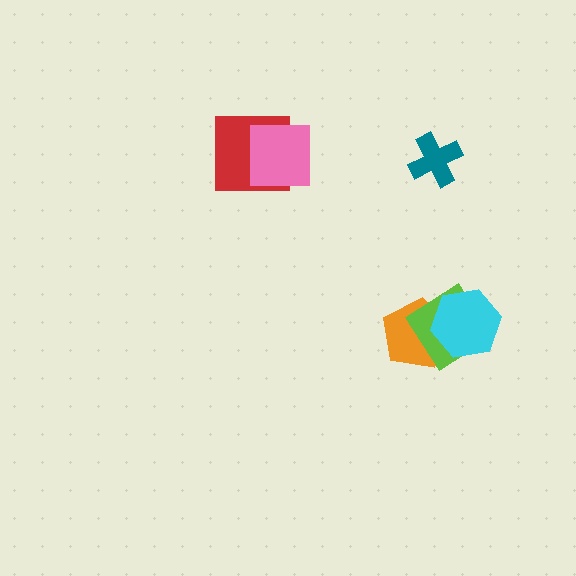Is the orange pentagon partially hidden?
Yes, it is partially covered by another shape.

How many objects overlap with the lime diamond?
2 objects overlap with the lime diamond.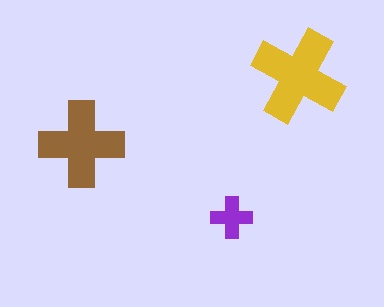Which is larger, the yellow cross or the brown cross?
The yellow one.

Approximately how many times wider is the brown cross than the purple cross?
About 2 times wider.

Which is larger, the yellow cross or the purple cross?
The yellow one.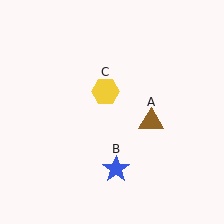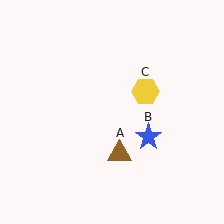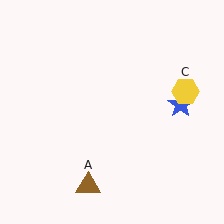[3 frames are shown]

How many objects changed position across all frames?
3 objects changed position: brown triangle (object A), blue star (object B), yellow hexagon (object C).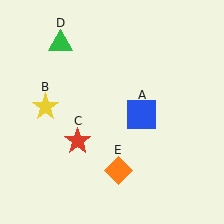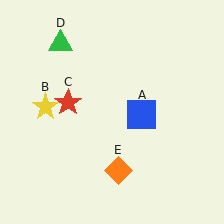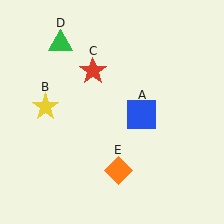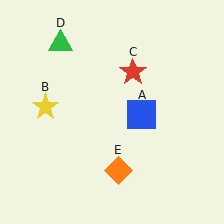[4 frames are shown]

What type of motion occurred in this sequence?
The red star (object C) rotated clockwise around the center of the scene.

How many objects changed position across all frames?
1 object changed position: red star (object C).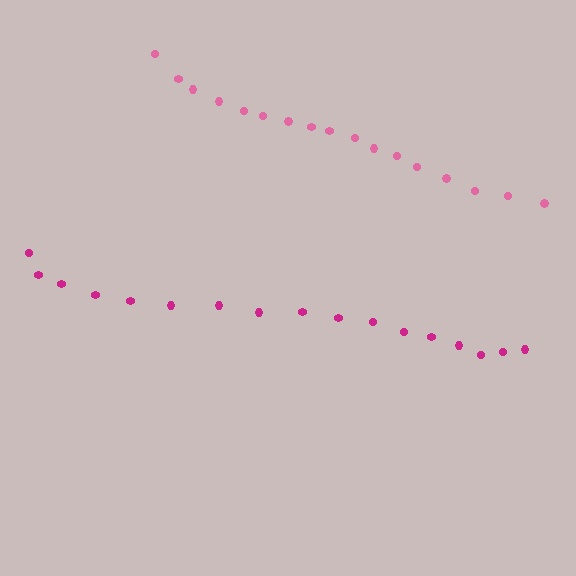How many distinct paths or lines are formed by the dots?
There are 2 distinct paths.